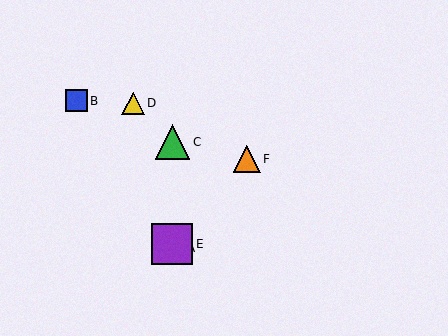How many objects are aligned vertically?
3 objects (A, C, E) are aligned vertically.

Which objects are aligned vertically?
Objects A, C, E are aligned vertically.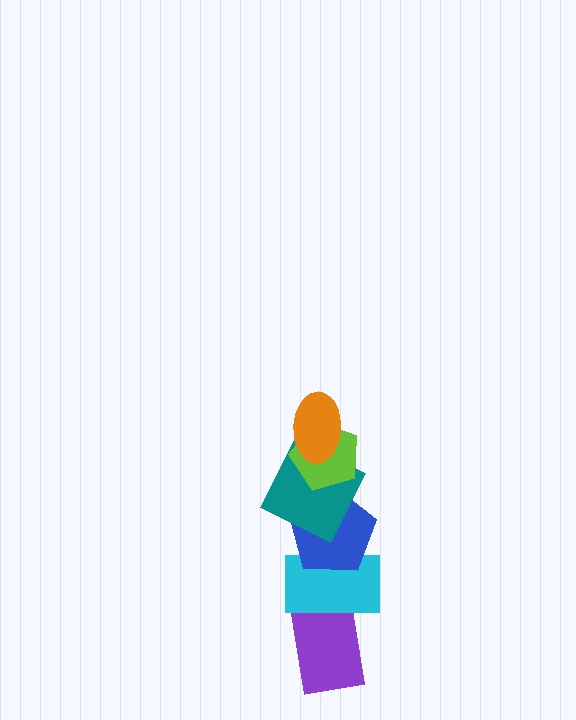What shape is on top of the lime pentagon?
The orange ellipse is on top of the lime pentagon.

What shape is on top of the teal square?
The lime pentagon is on top of the teal square.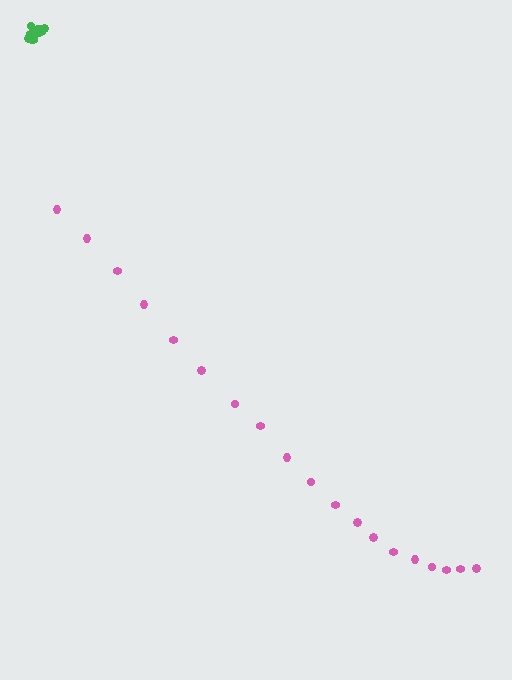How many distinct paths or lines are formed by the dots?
There are 2 distinct paths.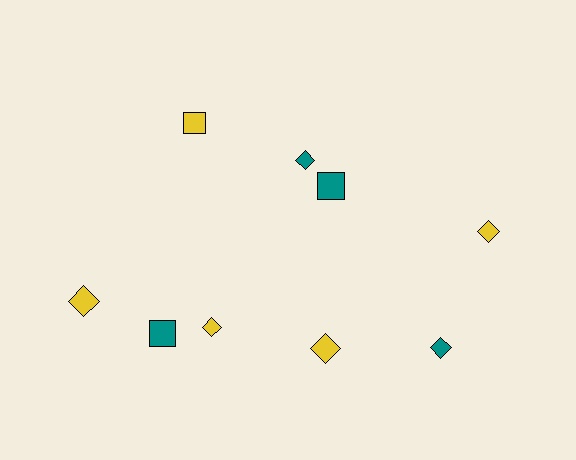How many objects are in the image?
There are 9 objects.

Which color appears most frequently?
Yellow, with 5 objects.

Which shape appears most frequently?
Diamond, with 6 objects.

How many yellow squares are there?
There is 1 yellow square.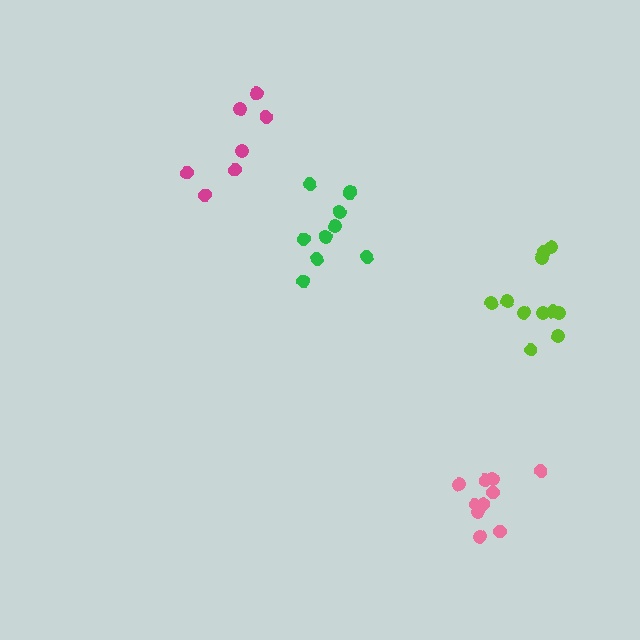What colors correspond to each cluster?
The clusters are colored: green, lime, magenta, pink.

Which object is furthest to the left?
The magenta cluster is leftmost.